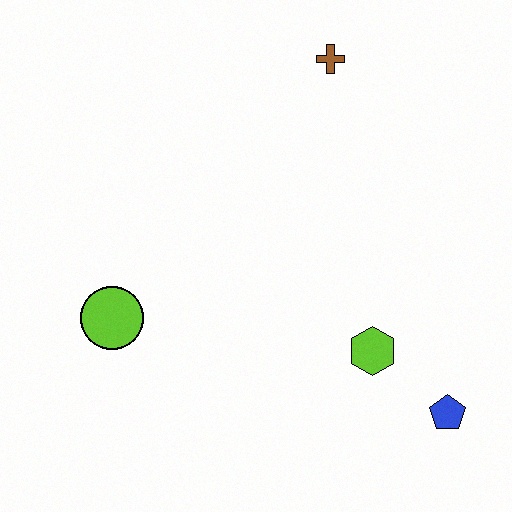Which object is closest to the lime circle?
The lime hexagon is closest to the lime circle.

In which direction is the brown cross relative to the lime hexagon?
The brown cross is above the lime hexagon.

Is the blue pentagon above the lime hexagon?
No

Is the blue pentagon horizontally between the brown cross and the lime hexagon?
No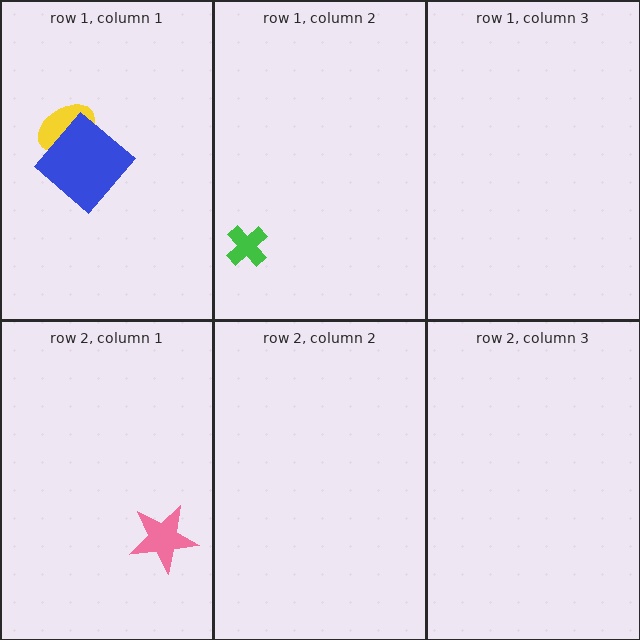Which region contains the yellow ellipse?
The row 1, column 1 region.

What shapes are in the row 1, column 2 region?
The green cross.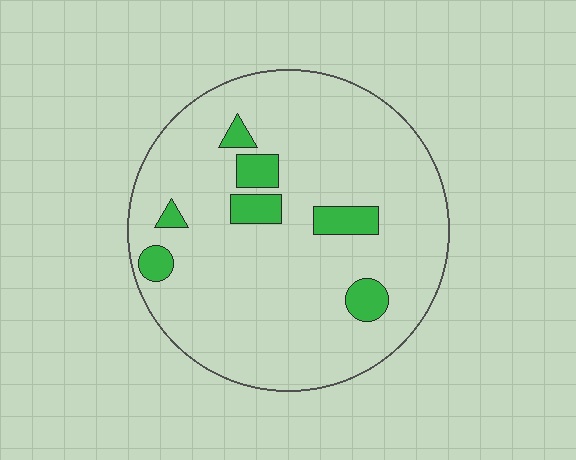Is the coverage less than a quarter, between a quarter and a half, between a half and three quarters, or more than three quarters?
Less than a quarter.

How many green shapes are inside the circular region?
7.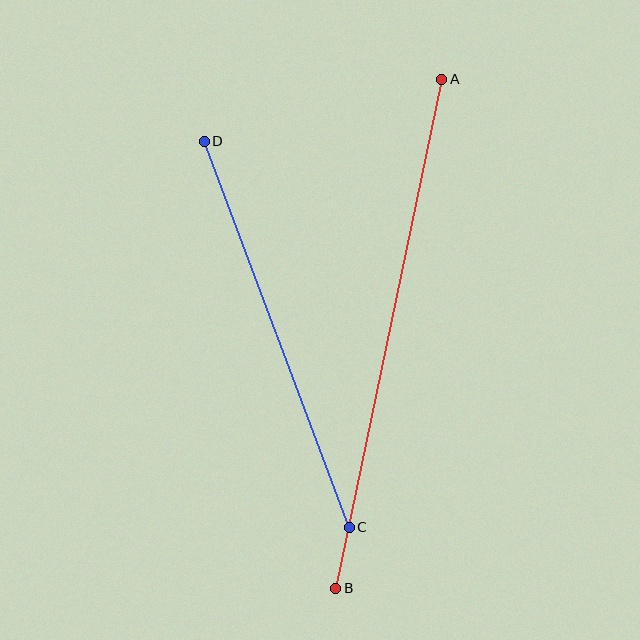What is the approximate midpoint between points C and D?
The midpoint is at approximately (277, 334) pixels.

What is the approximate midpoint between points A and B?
The midpoint is at approximately (389, 334) pixels.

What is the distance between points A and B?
The distance is approximately 520 pixels.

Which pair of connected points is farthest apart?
Points A and B are farthest apart.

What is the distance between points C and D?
The distance is approximately 412 pixels.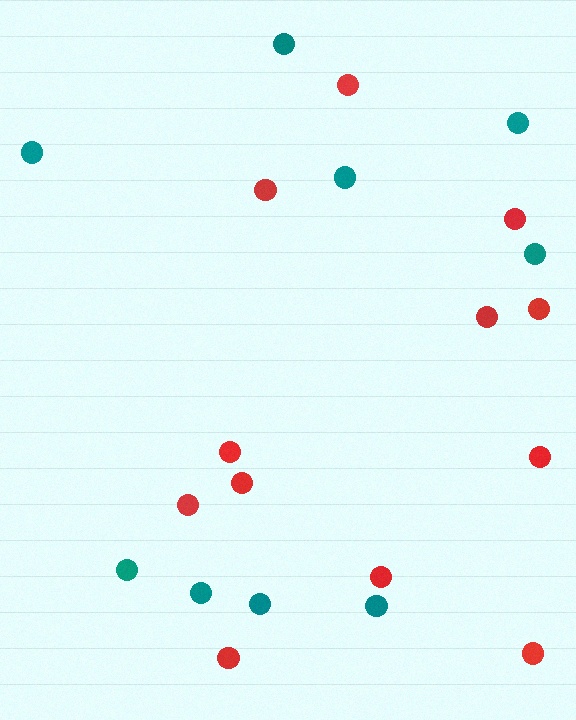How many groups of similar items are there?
There are 2 groups: one group of red circles (12) and one group of teal circles (9).